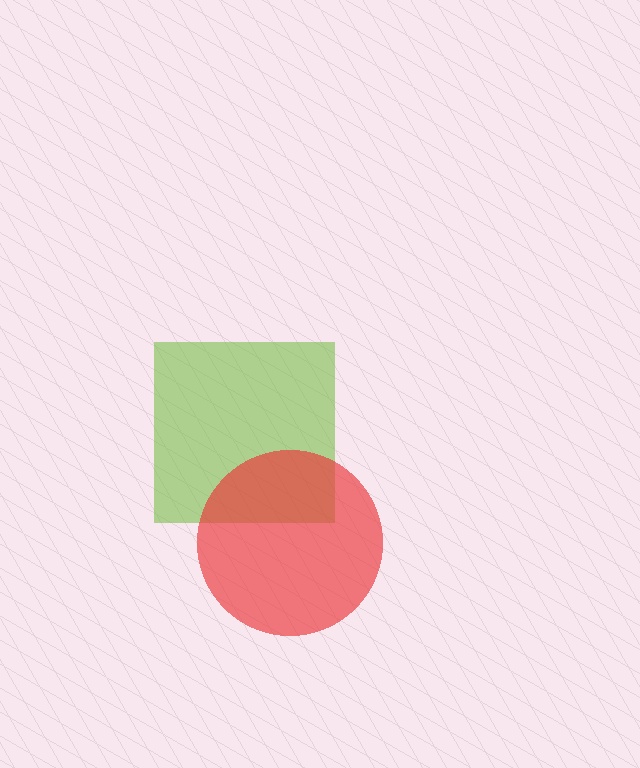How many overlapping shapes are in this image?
There are 2 overlapping shapes in the image.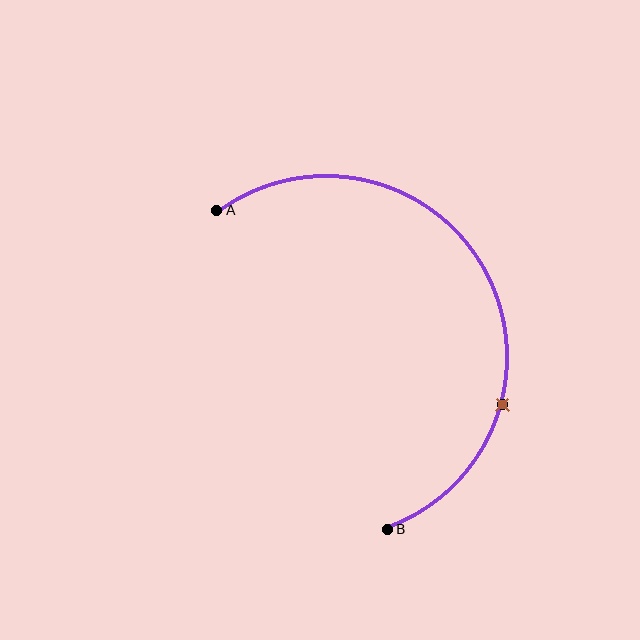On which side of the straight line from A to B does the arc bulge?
The arc bulges to the right of the straight line connecting A and B.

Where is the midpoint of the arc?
The arc midpoint is the point on the curve farthest from the straight line joining A and B. It sits to the right of that line.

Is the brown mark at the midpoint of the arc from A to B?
No. The brown mark lies on the arc but is closer to endpoint B. The arc midpoint would be at the point on the curve equidistant along the arc from both A and B.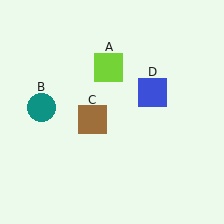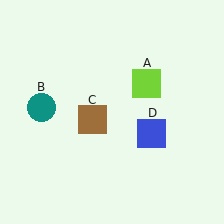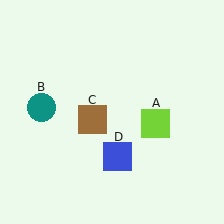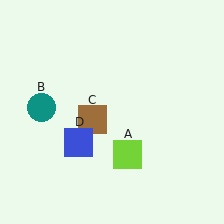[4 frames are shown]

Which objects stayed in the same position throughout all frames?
Teal circle (object B) and brown square (object C) remained stationary.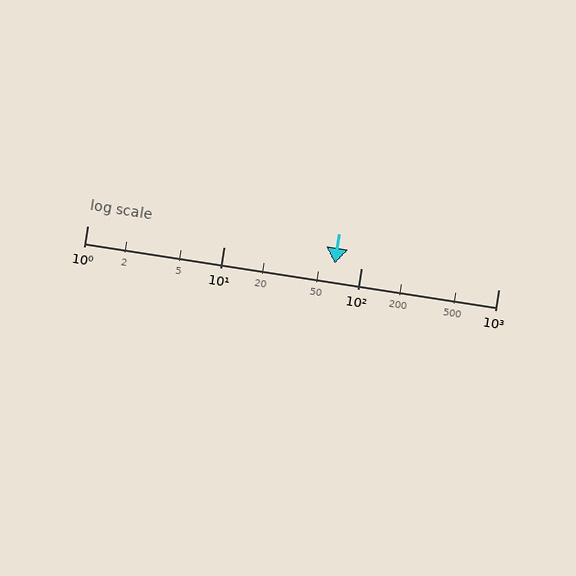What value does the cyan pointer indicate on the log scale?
The pointer indicates approximately 64.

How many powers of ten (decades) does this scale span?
The scale spans 3 decades, from 1 to 1000.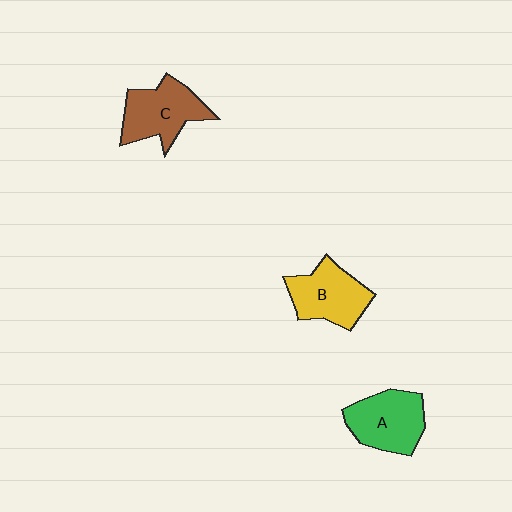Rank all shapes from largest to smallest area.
From largest to smallest: C (brown), A (green), B (yellow).